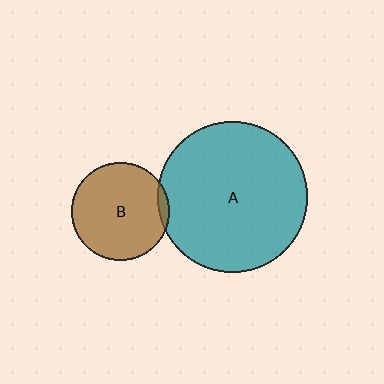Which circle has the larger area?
Circle A (teal).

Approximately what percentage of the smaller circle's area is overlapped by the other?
Approximately 5%.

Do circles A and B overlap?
Yes.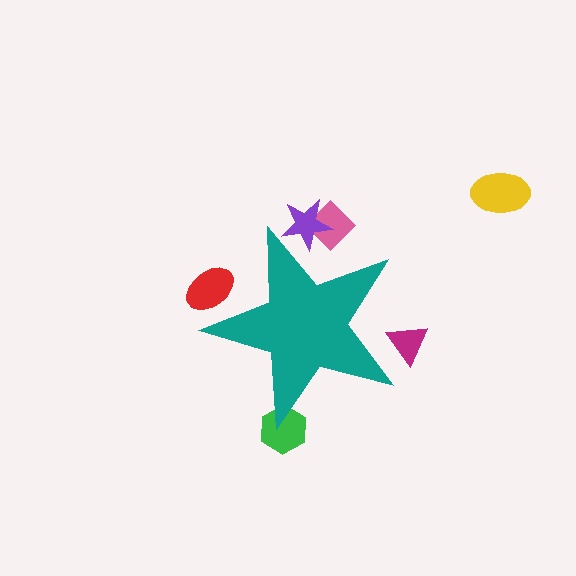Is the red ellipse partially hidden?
Yes, the red ellipse is partially hidden behind the teal star.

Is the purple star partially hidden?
Yes, the purple star is partially hidden behind the teal star.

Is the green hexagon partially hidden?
Yes, the green hexagon is partially hidden behind the teal star.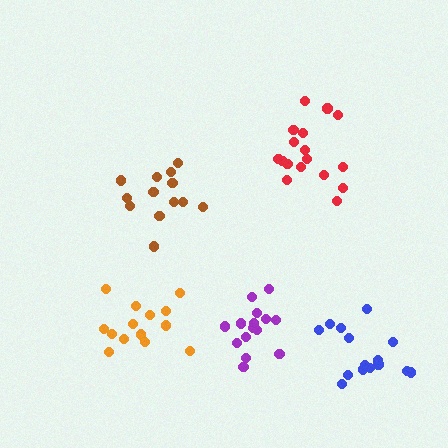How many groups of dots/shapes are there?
There are 5 groups.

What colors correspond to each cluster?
The clusters are colored: orange, brown, red, purple, blue.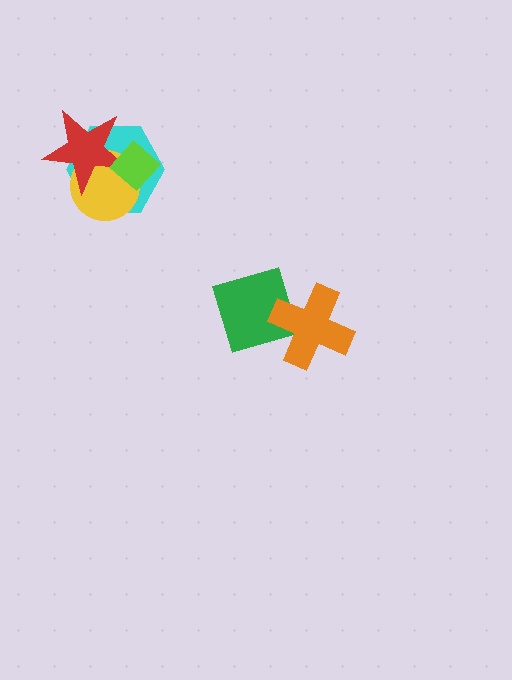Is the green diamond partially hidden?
Yes, it is partially covered by another shape.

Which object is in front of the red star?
The lime diamond is in front of the red star.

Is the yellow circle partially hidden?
Yes, it is partially covered by another shape.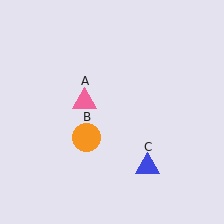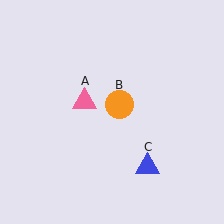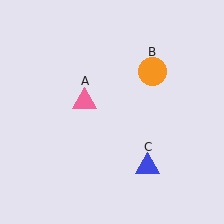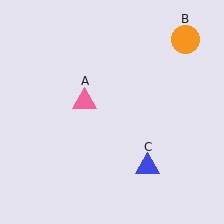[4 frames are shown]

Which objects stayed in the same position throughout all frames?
Pink triangle (object A) and blue triangle (object C) remained stationary.